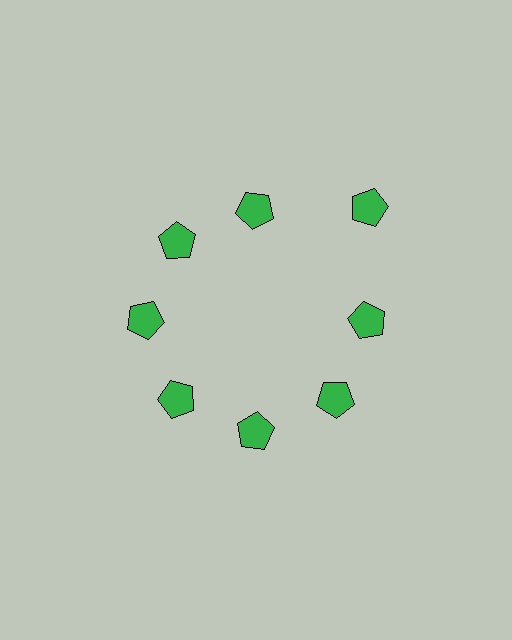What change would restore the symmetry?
The symmetry would be restored by moving it inward, back onto the ring so that all 8 pentagons sit at equal angles and equal distance from the center.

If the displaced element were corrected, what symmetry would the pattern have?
It would have 8-fold rotational symmetry — the pattern would map onto itself every 45 degrees.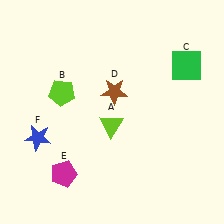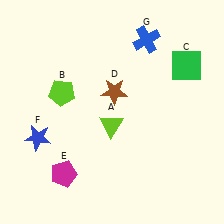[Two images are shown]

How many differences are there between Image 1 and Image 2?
There is 1 difference between the two images.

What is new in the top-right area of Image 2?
A blue cross (G) was added in the top-right area of Image 2.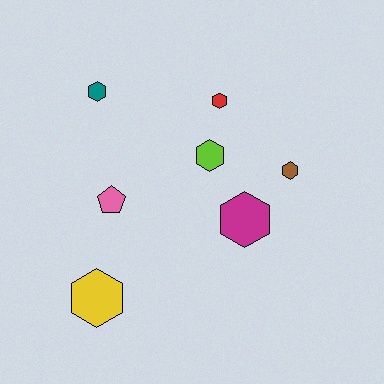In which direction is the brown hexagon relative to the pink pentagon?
The brown hexagon is to the right of the pink pentagon.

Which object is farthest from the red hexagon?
The yellow hexagon is farthest from the red hexagon.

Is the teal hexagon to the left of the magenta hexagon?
Yes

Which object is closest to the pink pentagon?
The yellow hexagon is closest to the pink pentagon.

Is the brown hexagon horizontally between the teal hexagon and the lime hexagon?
No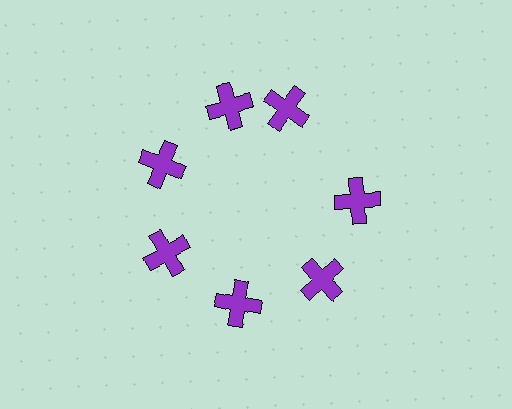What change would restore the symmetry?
The symmetry would be restored by rotating it back into even spacing with its neighbors so that all 7 crosses sit at equal angles and equal distance from the center.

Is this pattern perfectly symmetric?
No. The 7 purple crosses are arranged in a ring, but one element near the 1 o'clock position is rotated out of alignment along the ring, breaking the 7-fold rotational symmetry.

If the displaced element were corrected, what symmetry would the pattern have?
It would have 7-fold rotational symmetry — the pattern would map onto itself every 51 degrees.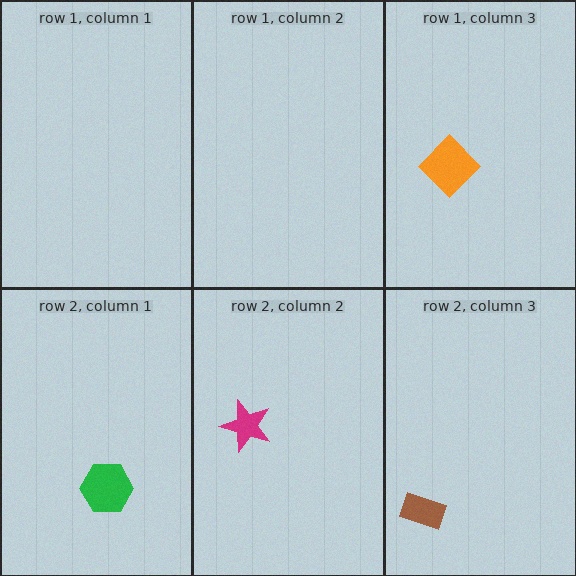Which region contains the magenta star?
The row 2, column 2 region.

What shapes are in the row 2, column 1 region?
The green hexagon.